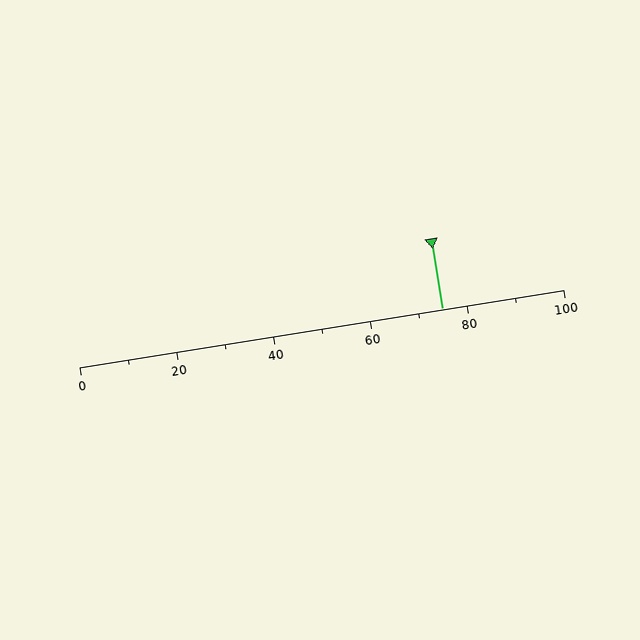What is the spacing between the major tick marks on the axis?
The major ticks are spaced 20 apart.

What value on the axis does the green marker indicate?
The marker indicates approximately 75.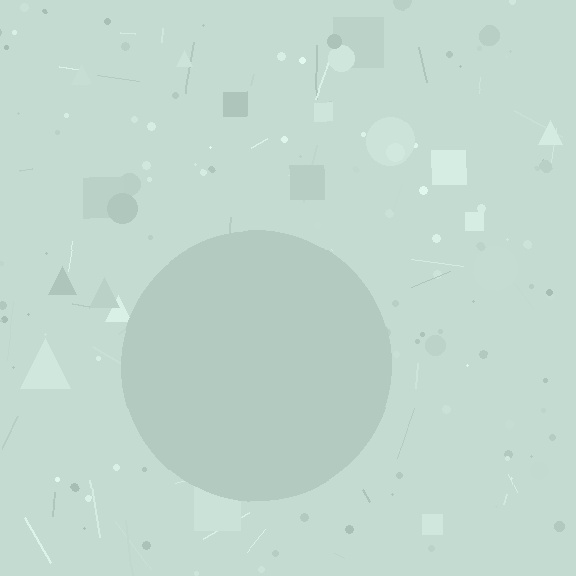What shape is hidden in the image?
A circle is hidden in the image.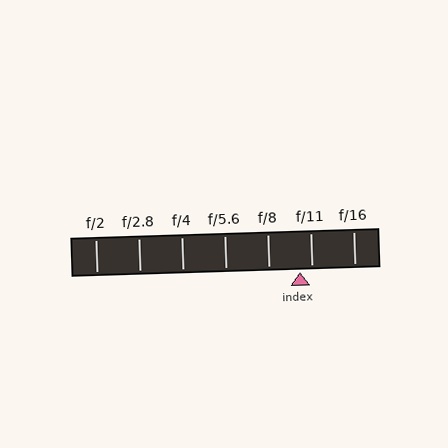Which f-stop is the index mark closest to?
The index mark is closest to f/11.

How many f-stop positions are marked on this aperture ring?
There are 7 f-stop positions marked.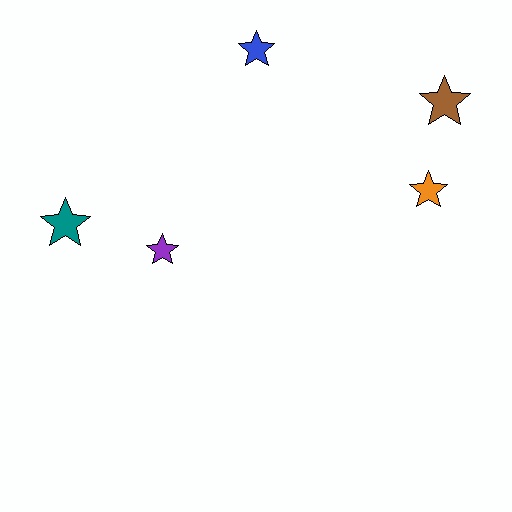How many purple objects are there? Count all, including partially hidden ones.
There is 1 purple object.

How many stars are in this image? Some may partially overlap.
There are 5 stars.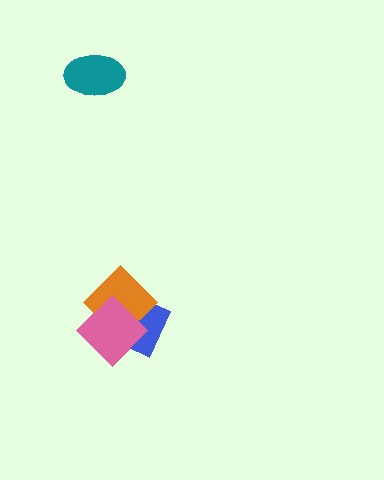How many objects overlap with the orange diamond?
2 objects overlap with the orange diamond.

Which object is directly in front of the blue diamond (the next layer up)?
The orange diamond is directly in front of the blue diamond.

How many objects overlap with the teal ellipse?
0 objects overlap with the teal ellipse.